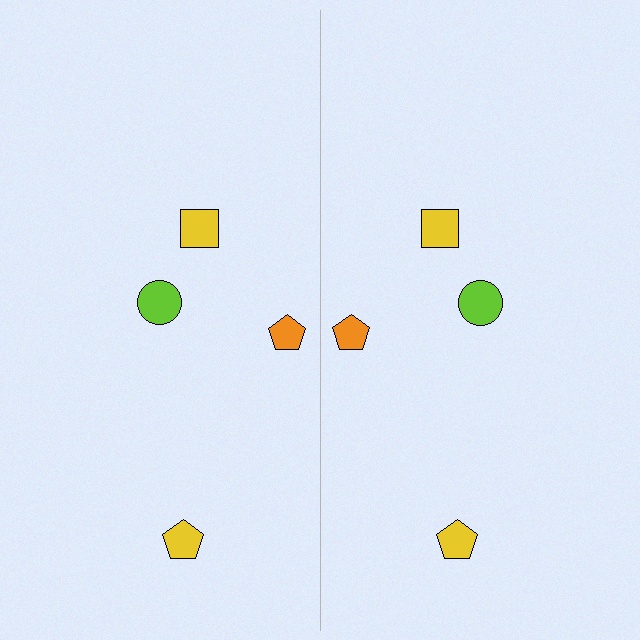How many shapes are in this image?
There are 8 shapes in this image.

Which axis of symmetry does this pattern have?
The pattern has a vertical axis of symmetry running through the center of the image.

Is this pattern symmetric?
Yes, this pattern has bilateral (reflection) symmetry.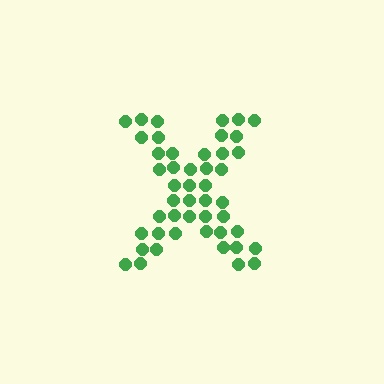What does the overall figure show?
The overall figure shows the letter X.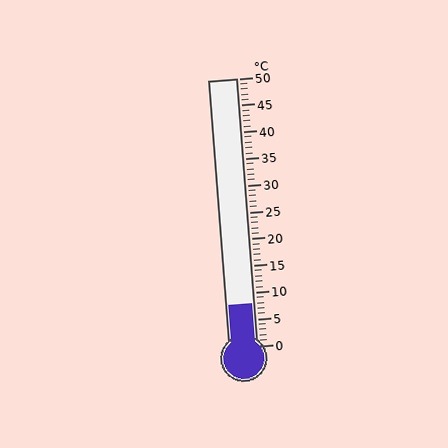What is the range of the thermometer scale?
The thermometer scale ranges from 0°C to 50°C.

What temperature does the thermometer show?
The thermometer shows approximately 8°C.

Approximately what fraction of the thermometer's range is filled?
The thermometer is filled to approximately 15% of its range.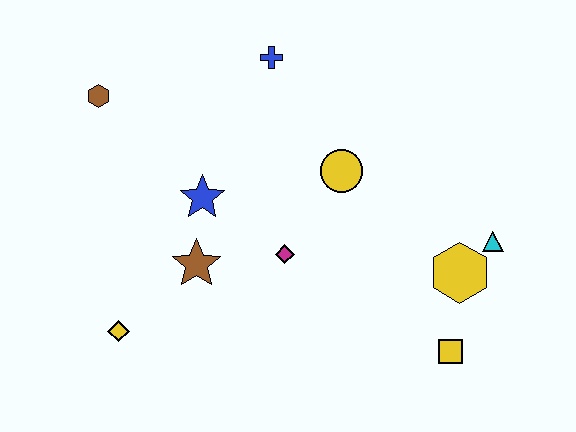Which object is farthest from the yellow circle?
The yellow diamond is farthest from the yellow circle.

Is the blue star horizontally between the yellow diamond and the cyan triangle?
Yes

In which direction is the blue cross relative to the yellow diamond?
The blue cross is above the yellow diamond.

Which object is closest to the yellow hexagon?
The cyan triangle is closest to the yellow hexagon.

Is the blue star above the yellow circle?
No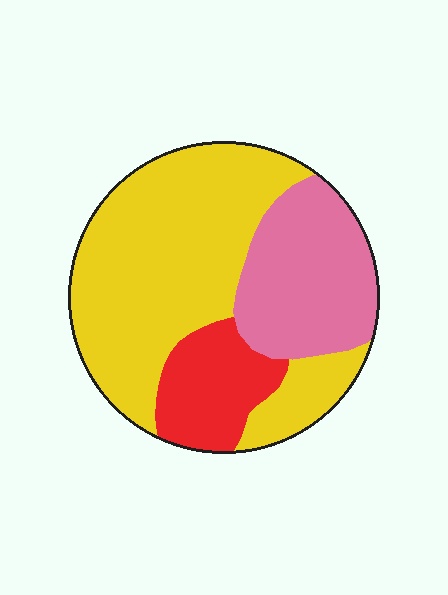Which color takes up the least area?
Red, at roughly 15%.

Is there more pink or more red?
Pink.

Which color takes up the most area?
Yellow, at roughly 60%.